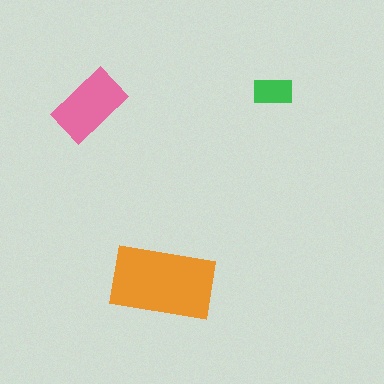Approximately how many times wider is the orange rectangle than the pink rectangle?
About 1.5 times wider.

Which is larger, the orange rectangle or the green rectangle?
The orange one.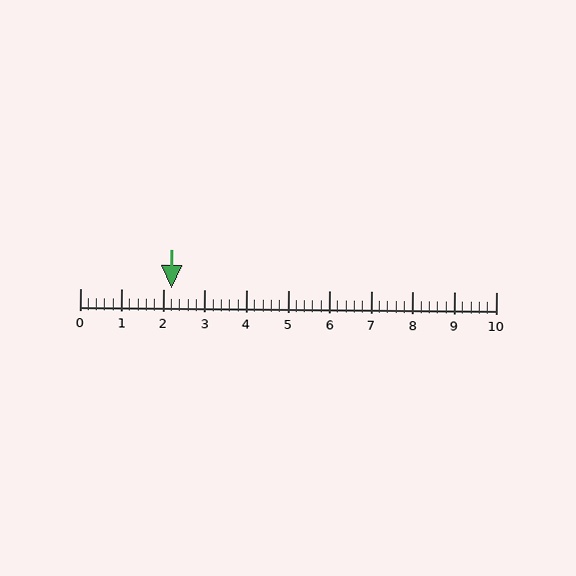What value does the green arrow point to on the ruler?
The green arrow points to approximately 2.2.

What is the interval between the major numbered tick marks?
The major tick marks are spaced 1 units apart.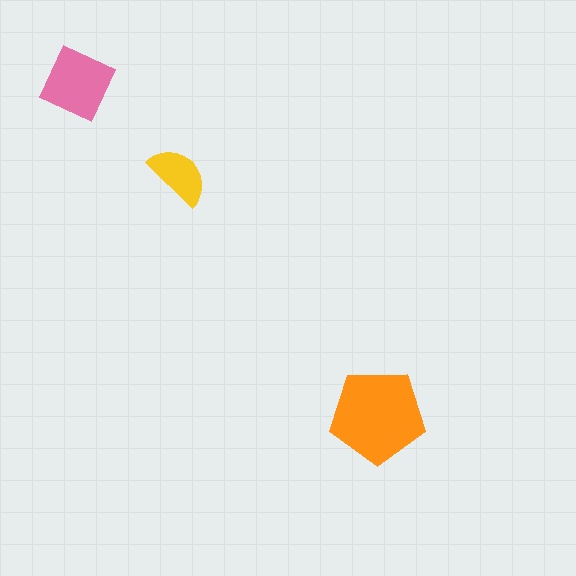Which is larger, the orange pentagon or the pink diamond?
The orange pentagon.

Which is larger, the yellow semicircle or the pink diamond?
The pink diamond.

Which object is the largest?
The orange pentagon.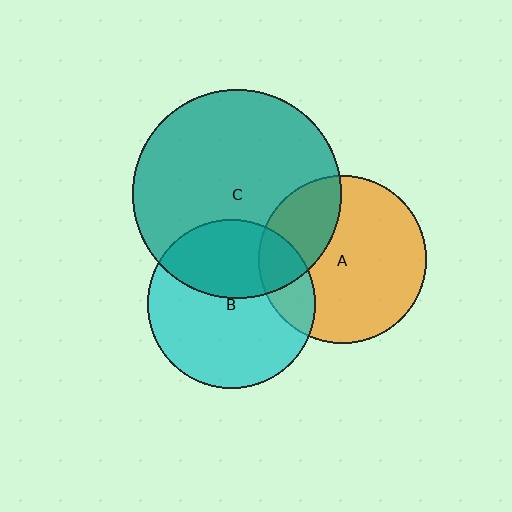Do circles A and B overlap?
Yes.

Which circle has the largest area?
Circle C (teal).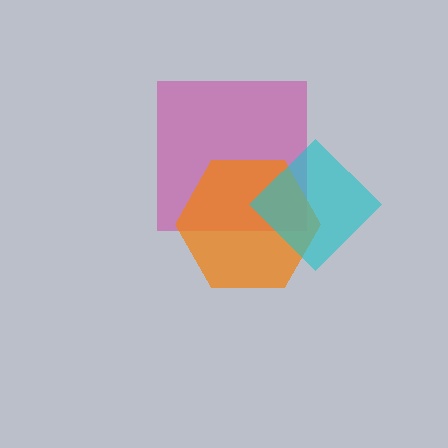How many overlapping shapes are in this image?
There are 3 overlapping shapes in the image.